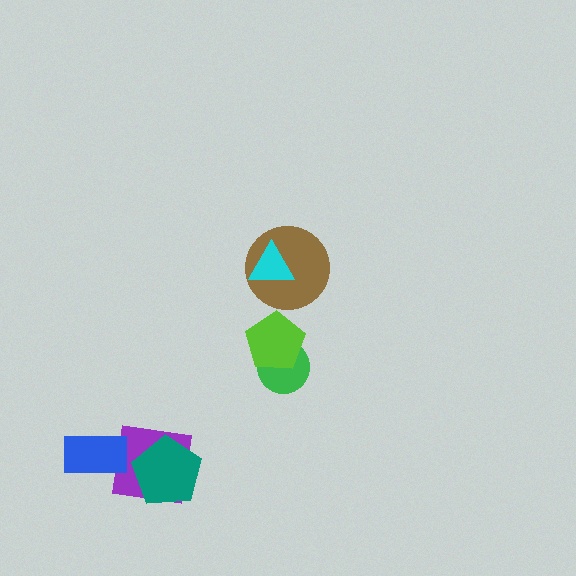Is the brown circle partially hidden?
Yes, it is partially covered by another shape.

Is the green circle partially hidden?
Yes, it is partially covered by another shape.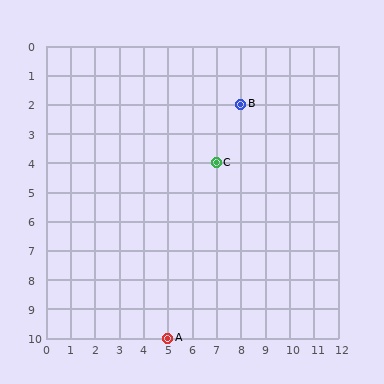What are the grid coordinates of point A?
Point A is at grid coordinates (5, 10).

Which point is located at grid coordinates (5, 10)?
Point A is at (5, 10).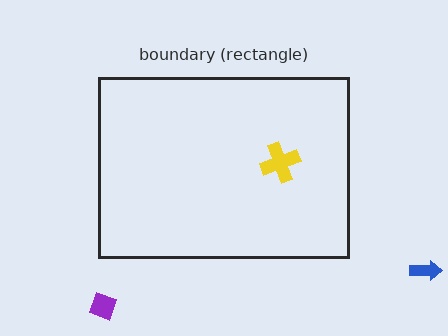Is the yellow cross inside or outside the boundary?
Inside.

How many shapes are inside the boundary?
1 inside, 2 outside.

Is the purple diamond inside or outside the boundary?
Outside.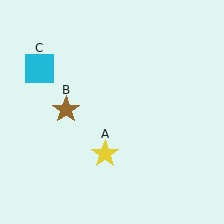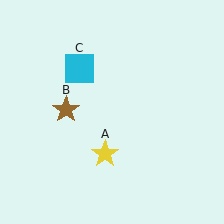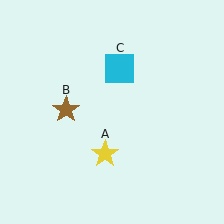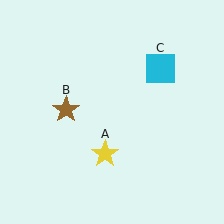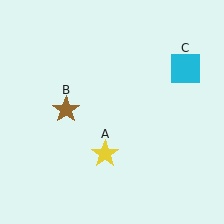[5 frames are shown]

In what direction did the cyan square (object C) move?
The cyan square (object C) moved right.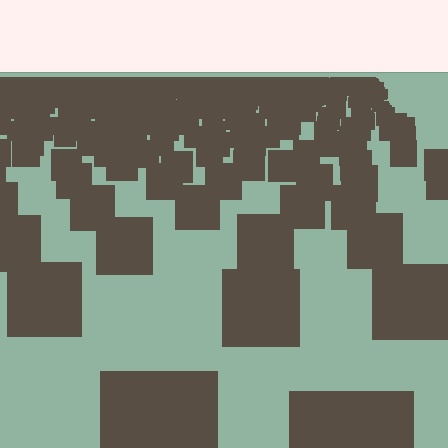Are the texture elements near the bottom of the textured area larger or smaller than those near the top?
Larger. Near the bottom, elements are closer to the viewer and appear at a bigger on-screen size.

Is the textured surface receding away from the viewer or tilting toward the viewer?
The surface is receding away from the viewer. Texture elements get smaller and denser toward the top.